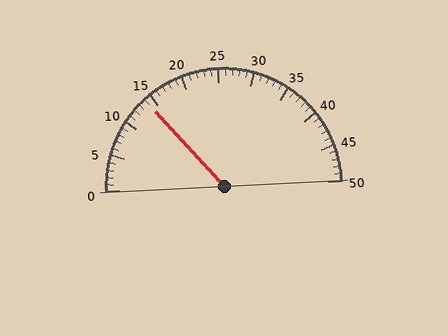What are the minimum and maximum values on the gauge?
The gauge ranges from 0 to 50.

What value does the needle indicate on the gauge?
The needle indicates approximately 14.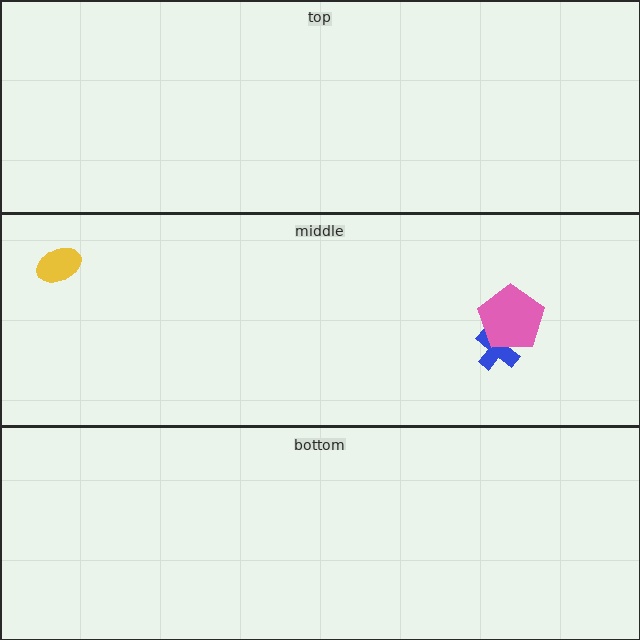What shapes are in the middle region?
The yellow ellipse, the blue cross, the pink pentagon.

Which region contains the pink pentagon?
The middle region.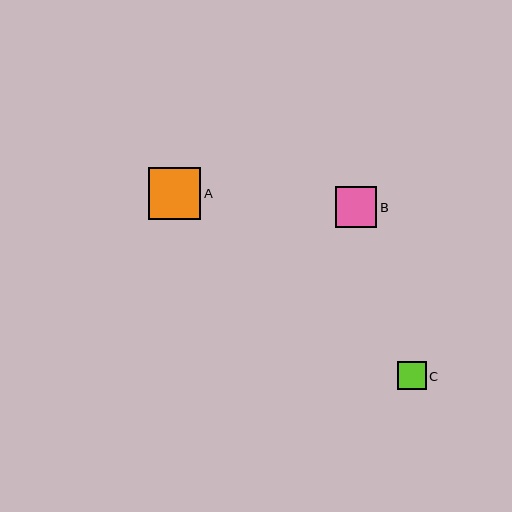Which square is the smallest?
Square C is the smallest with a size of approximately 29 pixels.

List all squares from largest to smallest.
From largest to smallest: A, B, C.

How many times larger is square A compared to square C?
Square A is approximately 1.8 times the size of square C.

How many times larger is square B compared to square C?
Square B is approximately 1.4 times the size of square C.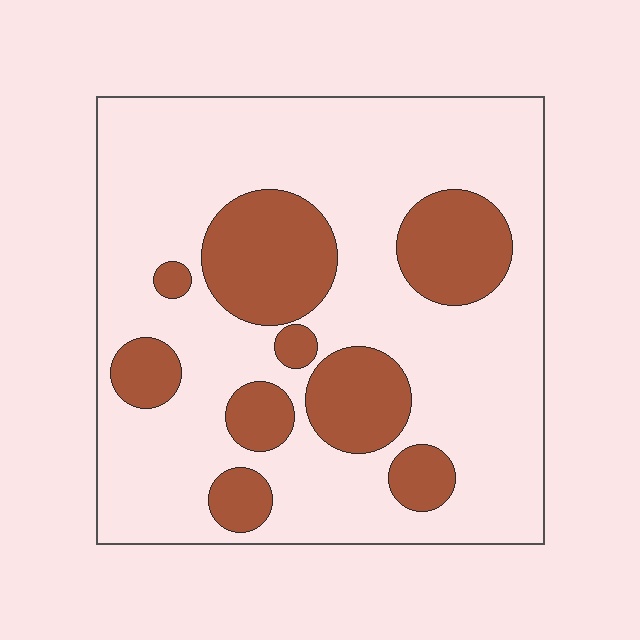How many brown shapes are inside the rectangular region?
9.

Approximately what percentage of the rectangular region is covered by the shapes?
Approximately 25%.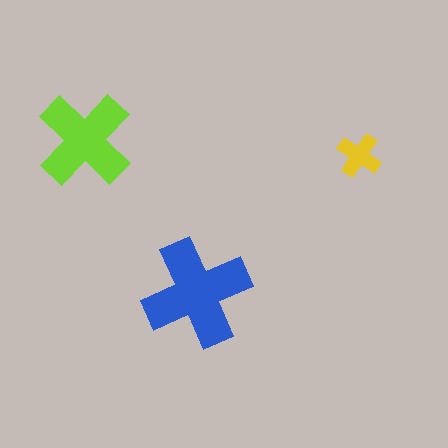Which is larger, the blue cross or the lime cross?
The blue one.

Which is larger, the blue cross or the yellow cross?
The blue one.